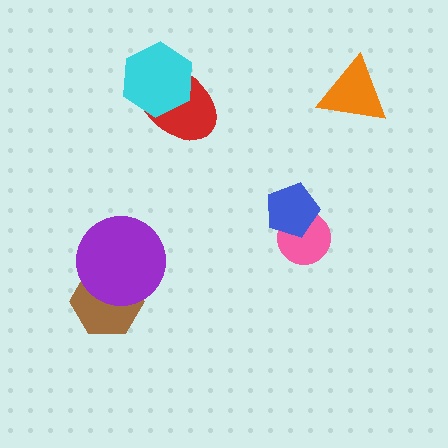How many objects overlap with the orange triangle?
0 objects overlap with the orange triangle.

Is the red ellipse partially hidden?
Yes, it is partially covered by another shape.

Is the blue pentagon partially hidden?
No, no other shape covers it.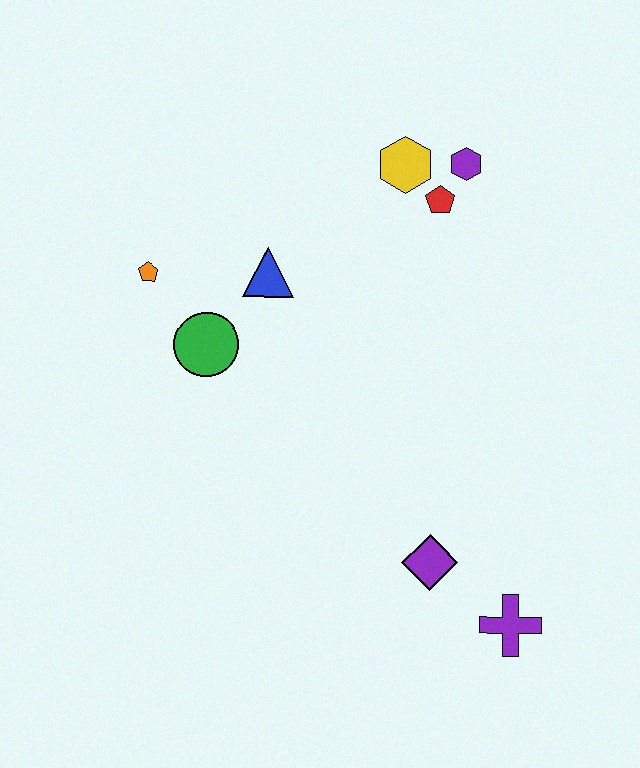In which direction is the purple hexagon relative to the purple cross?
The purple hexagon is above the purple cross.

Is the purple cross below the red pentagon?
Yes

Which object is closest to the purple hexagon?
The red pentagon is closest to the purple hexagon.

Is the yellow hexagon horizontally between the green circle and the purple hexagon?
Yes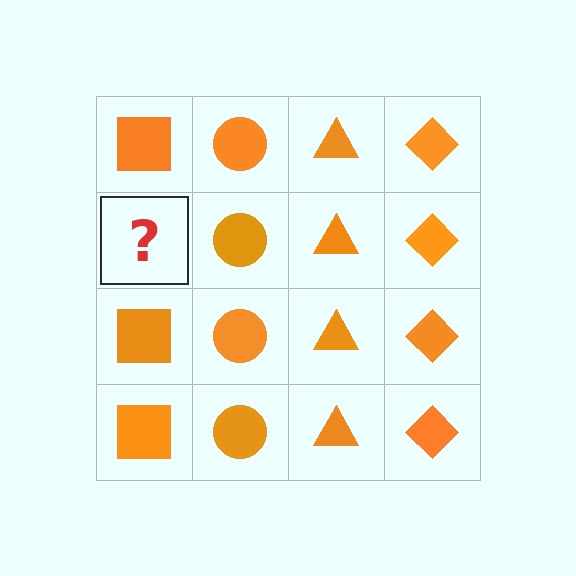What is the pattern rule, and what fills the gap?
The rule is that each column has a consistent shape. The gap should be filled with an orange square.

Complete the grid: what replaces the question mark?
The question mark should be replaced with an orange square.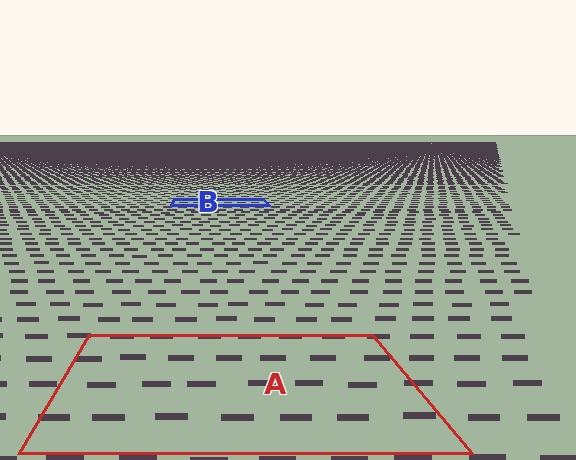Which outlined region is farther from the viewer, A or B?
Region B is farther from the viewer — the texture elements inside it appear smaller and more densely packed.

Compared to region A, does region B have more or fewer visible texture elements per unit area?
Region B has more texture elements per unit area — they are packed more densely because it is farther away.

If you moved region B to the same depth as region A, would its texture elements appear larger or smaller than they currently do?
They would appear larger. At a closer depth, the same texture elements are projected at a bigger on-screen size.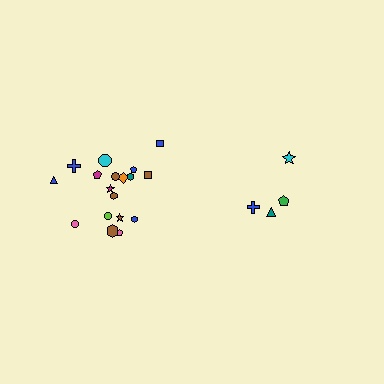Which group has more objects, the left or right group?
The left group.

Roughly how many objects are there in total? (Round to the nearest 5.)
Roughly 20 objects in total.